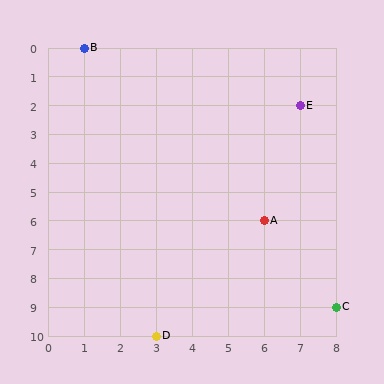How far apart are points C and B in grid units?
Points C and B are 7 columns and 9 rows apart (about 11.4 grid units diagonally).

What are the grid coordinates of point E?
Point E is at grid coordinates (7, 2).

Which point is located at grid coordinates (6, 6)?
Point A is at (6, 6).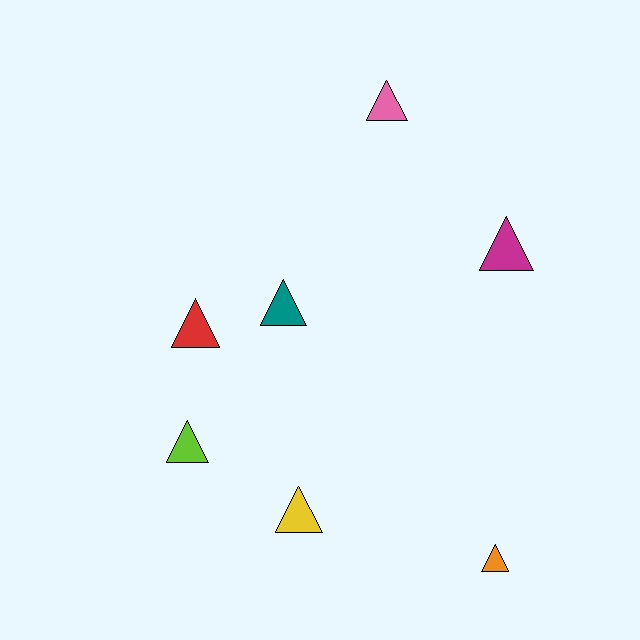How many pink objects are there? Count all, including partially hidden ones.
There is 1 pink object.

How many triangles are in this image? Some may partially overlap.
There are 7 triangles.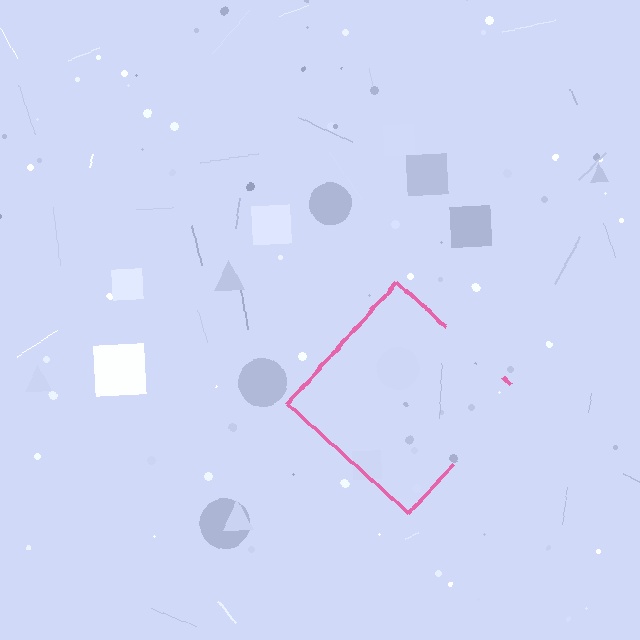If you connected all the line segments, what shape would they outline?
They would outline a diamond.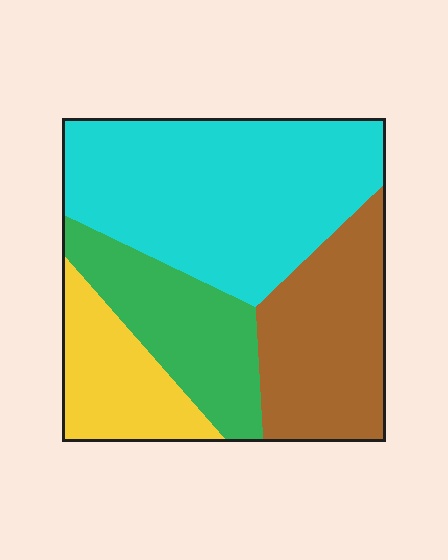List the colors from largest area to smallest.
From largest to smallest: cyan, brown, green, yellow.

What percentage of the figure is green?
Green takes up about one fifth (1/5) of the figure.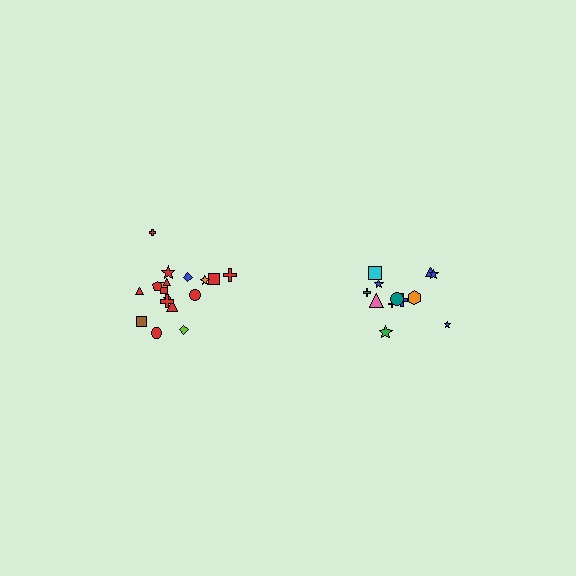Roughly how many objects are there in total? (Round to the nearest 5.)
Roughly 30 objects in total.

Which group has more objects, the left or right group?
The left group.